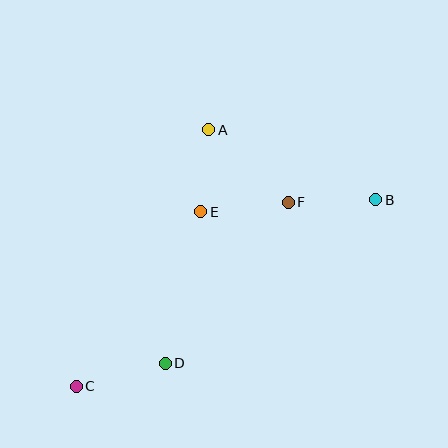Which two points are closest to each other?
Points A and E are closest to each other.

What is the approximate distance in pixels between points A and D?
The distance between A and D is approximately 238 pixels.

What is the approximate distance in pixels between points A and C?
The distance between A and C is approximately 289 pixels.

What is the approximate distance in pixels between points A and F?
The distance between A and F is approximately 107 pixels.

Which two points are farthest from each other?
Points B and C are farthest from each other.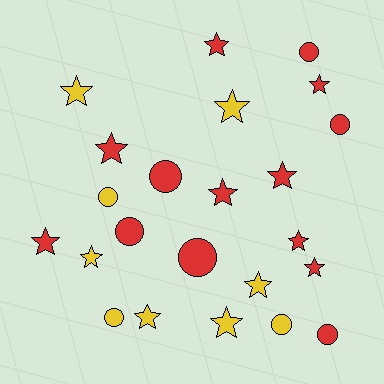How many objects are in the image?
There are 23 objects.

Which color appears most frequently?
Red, with 14 objects.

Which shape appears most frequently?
Star, with 14 objects.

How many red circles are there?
There are 6 red circles.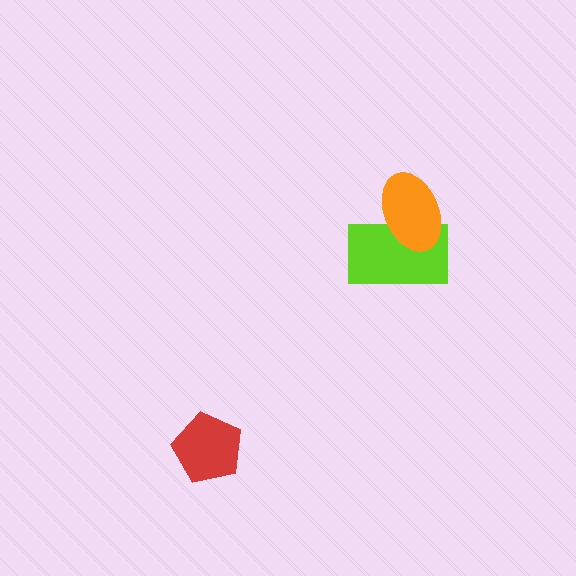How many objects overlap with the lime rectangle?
1 object overlaps with the lime rectangle.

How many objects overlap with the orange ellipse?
1 object overlaps with the orange ellipse.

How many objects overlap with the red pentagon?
0 objects overlap with the red pentagon.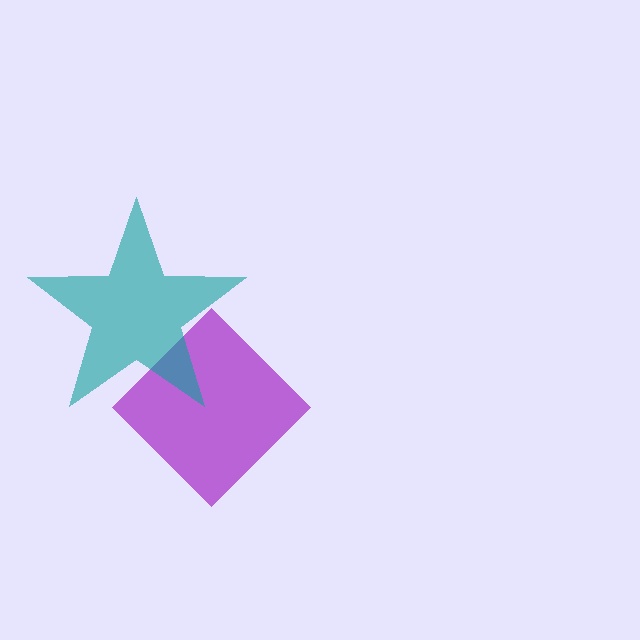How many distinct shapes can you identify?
There are 2 distinct shapes: a purple diamond, a teal star.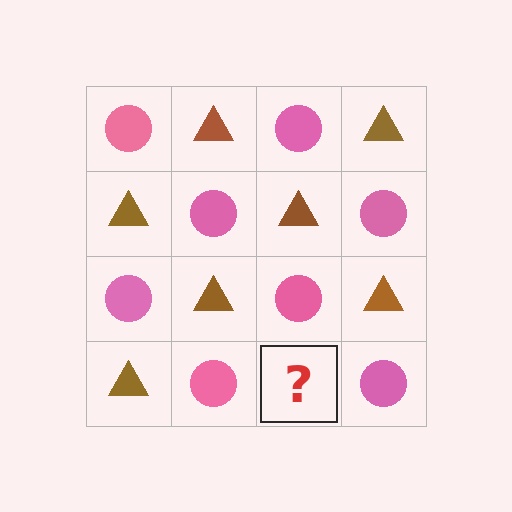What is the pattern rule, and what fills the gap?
The rule is that it alternates pink circle and brown triangle in a checkerboard pattern. The gap should be filled with a brown triangle.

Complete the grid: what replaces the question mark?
The question mark should be replaced with a brown triangle.